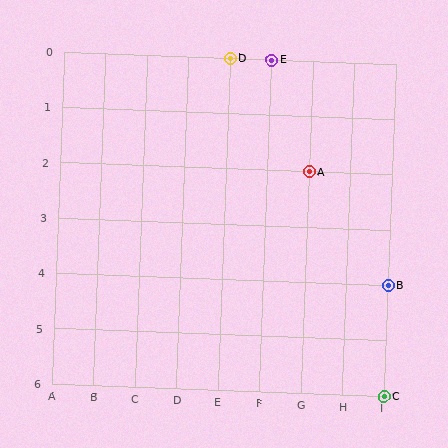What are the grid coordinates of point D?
Point D is at grid coordinates (E, 0).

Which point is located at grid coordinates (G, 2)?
Point A is at (G, 2).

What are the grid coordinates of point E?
Point E is at grid coordinates (F, 0).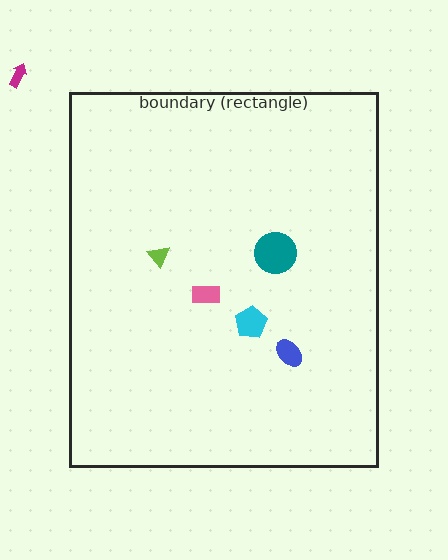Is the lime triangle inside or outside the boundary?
Inside.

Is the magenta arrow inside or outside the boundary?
Outside.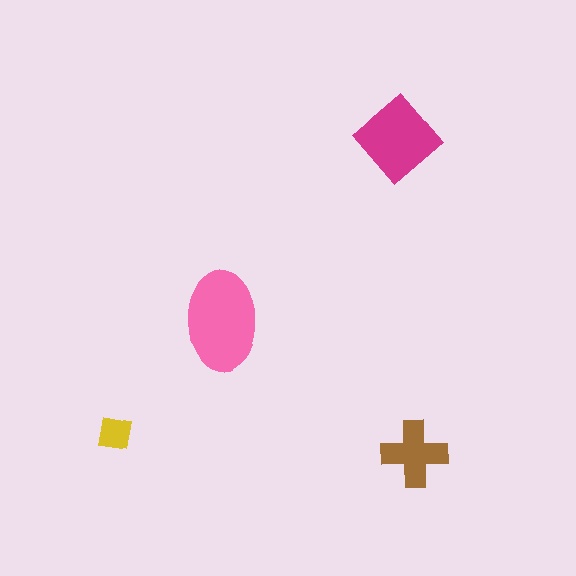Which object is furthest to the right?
The brown cross is rightmost.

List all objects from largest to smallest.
The pink ellipse, the magenta diamond, the brown cross, the yellow square.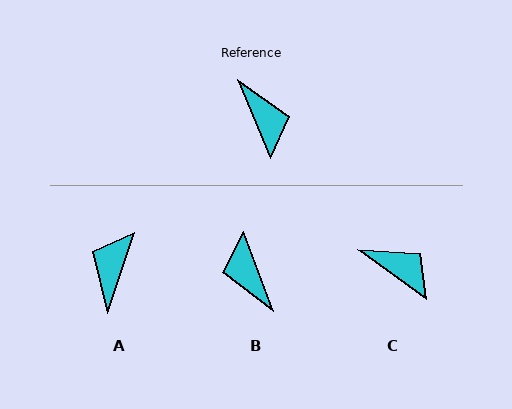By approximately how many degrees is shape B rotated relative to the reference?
Approximately 178 degrees counter-clockwise.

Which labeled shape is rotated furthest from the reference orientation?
B, about 178 degrees away.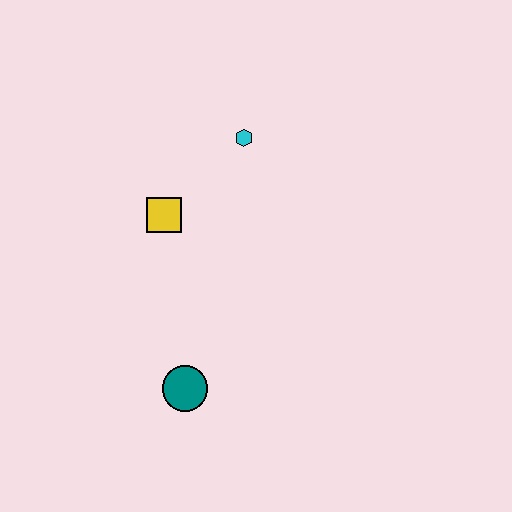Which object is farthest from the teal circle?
The cyan hexagon is farthest from the teal circle.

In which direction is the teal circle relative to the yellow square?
The teal circle is below the yellow square.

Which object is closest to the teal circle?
The yellow square is closest to the teal circle.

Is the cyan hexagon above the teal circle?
Yes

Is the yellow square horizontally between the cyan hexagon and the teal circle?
No